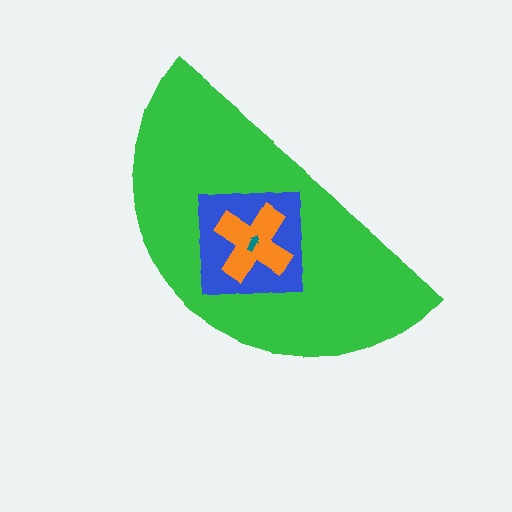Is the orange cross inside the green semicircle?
Yes.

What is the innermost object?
The teal arrow.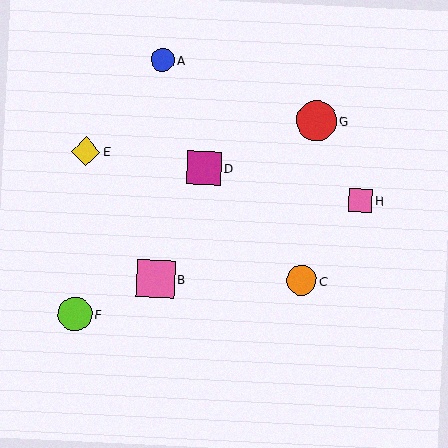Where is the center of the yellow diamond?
The center of the yellow diamond is at (86, 151).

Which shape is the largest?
The red circle (labeled G) is the largest.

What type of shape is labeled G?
Shape G is a red circle.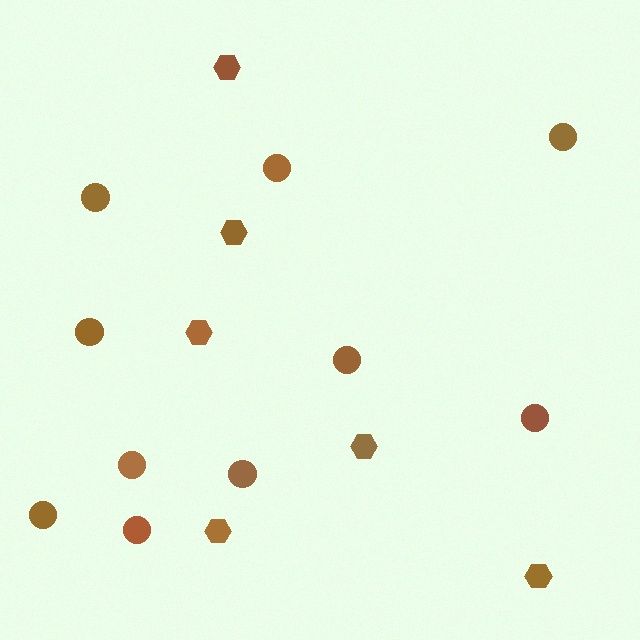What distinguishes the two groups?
There are 2 groups: one group of circles (10) and one group of hexagons (6).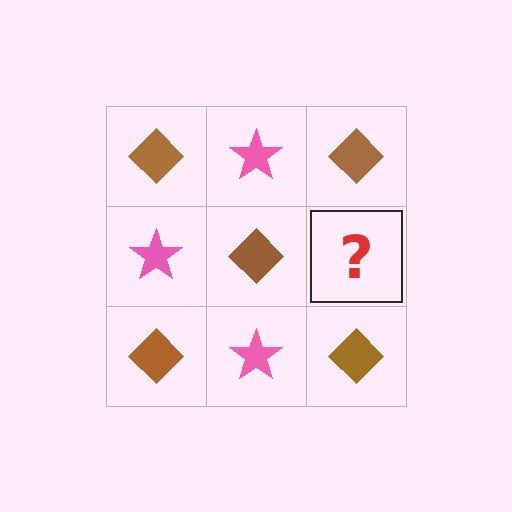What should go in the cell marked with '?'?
The missing cell should contain a pink star.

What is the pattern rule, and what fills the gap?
The rule is that it alternates brown diamond and pink star in a checkerboard pattern. The gap should be filled with a pink star.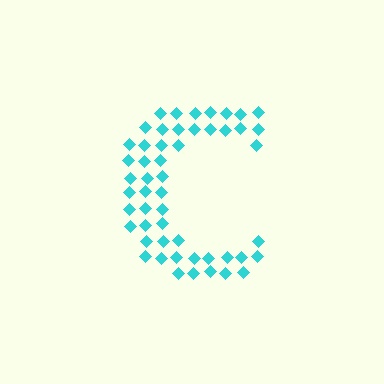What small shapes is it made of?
It is made of small diamonds.